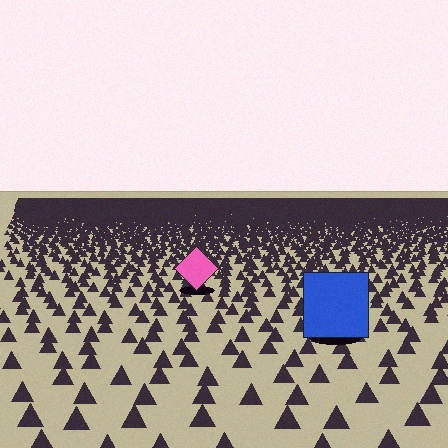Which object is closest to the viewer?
The blue square is closest. The texture marks near it are larger and more spread out.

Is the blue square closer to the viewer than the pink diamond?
Yes. The blue square is closer — you can tell from the texture gradient: the ground texture is coarser near it.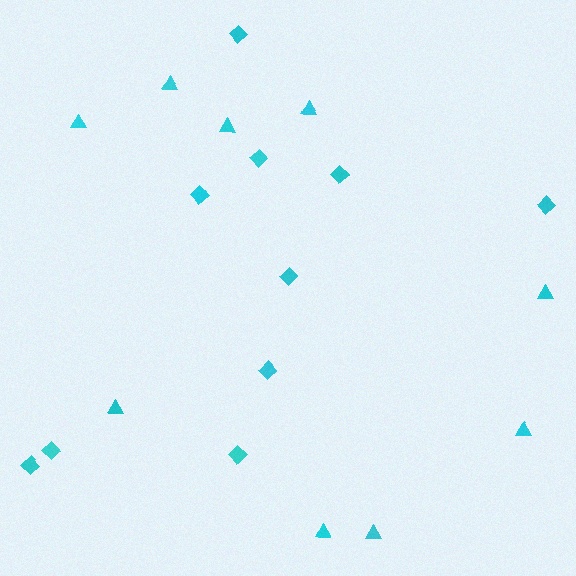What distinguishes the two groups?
There are 2 groups: one group of triangles (9) and one group of diamonds (10).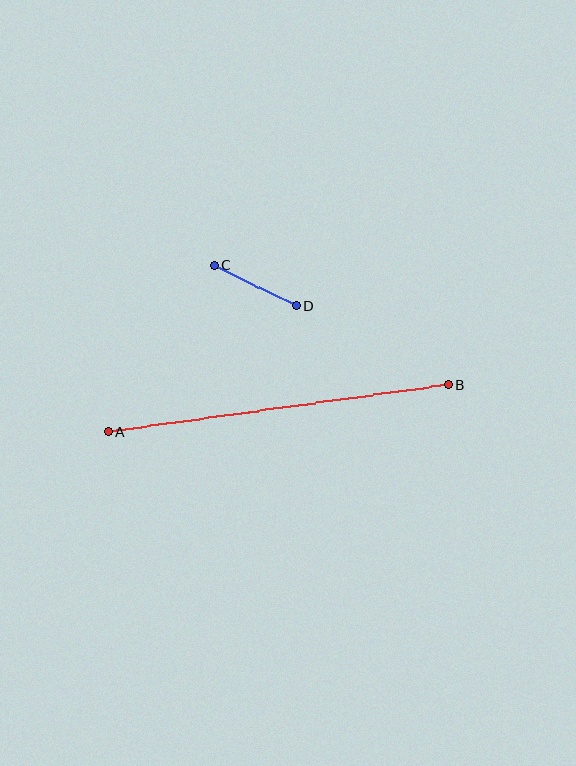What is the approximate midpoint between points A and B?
The midpoint is at approximately (278, 408) pixels.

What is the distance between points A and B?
The distance is approximately 343 pixels.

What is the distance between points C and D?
The distance is approximately 91 pixels.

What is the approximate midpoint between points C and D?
The midpoint is at approximately (255, 286) pixels.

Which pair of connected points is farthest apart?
Points A and B are farthest apart.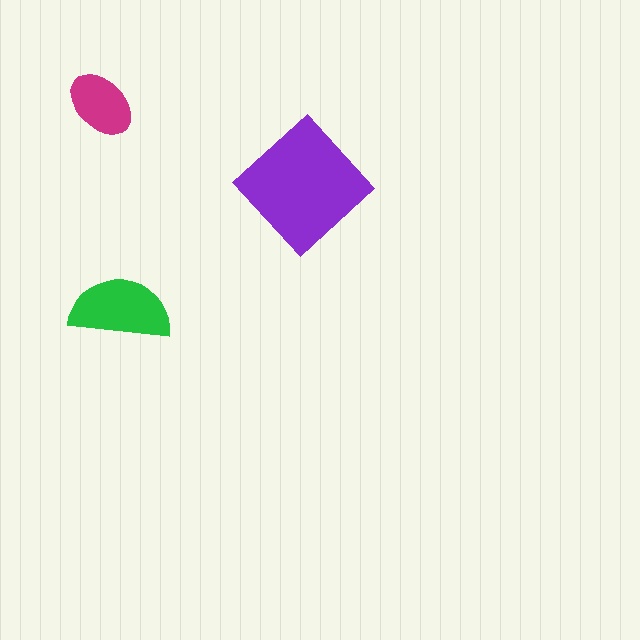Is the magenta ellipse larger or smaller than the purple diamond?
Smaller.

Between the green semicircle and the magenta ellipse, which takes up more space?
The green semicircle.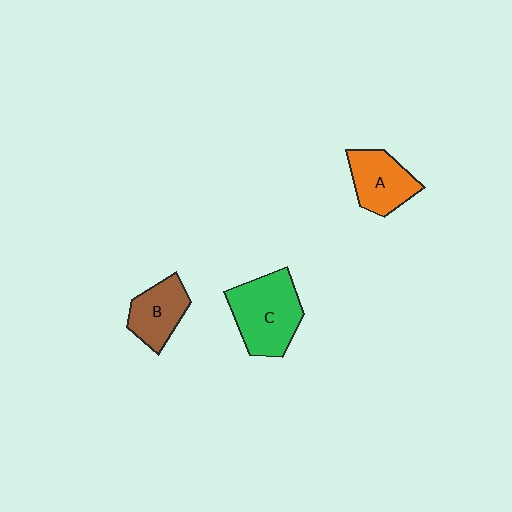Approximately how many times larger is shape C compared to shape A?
Approximately 1.4 times.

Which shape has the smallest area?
Shape B (brown).